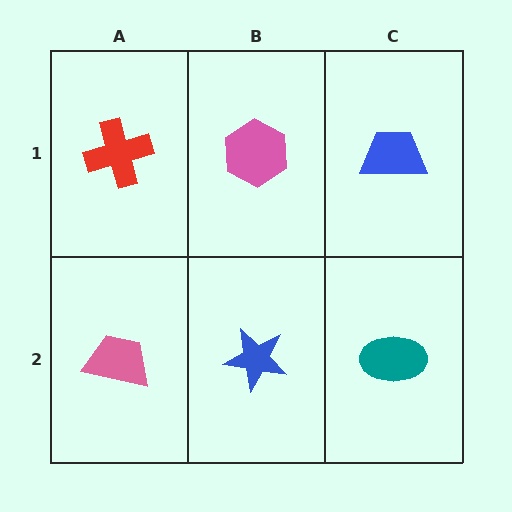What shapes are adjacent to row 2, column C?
A blue trapezoid (row 1, column C), a blue star (row 2, column B).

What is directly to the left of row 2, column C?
A blue star.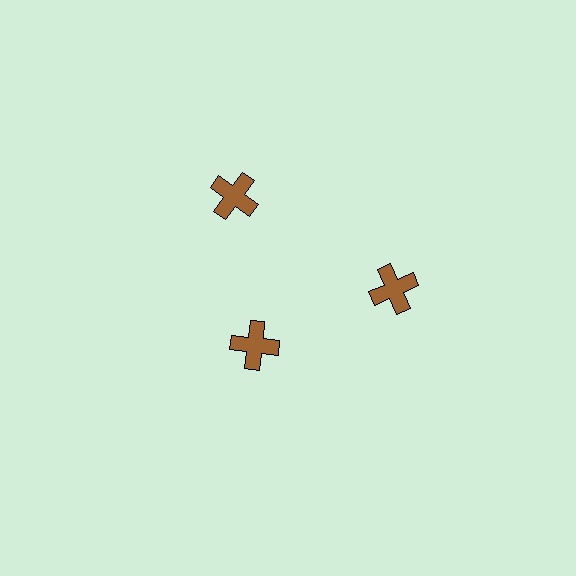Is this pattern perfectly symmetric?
No. The 3 brown crosses are arranged in a ring, but one element near the 7 o'clock position is pulled inward toward the center, breaking the 3-fold rotational symmetry.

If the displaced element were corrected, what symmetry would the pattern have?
It would have 3-fold rotational symmetry — the pattern would map onto itself every 120 degrees.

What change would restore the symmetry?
The symmetry would be restored by moving it outward, back onto the ring so that all 3 crosses sit at equal angles and equal distance from the center.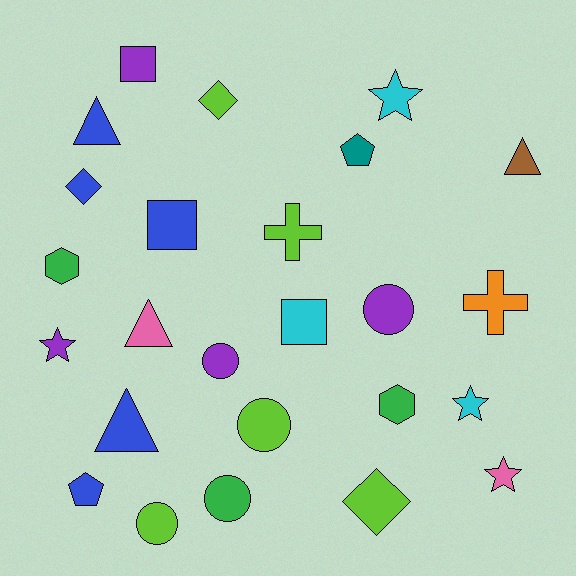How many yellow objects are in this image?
There are no yellow objects.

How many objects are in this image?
There are 25 objects.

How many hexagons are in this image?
There are 2 hexagons.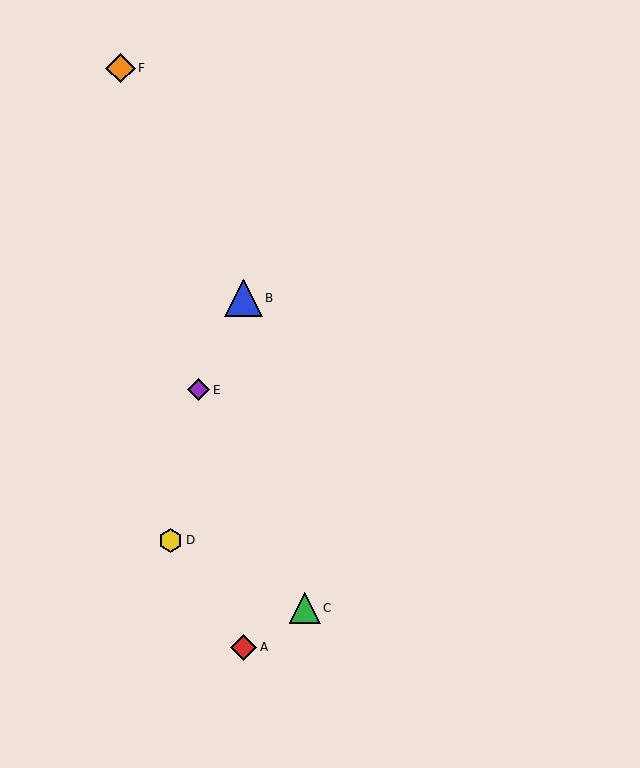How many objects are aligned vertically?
2 objects (A, B) are aligned vertically.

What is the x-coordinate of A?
Object A is at x≈244.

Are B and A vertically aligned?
Yes, both are at x≈244.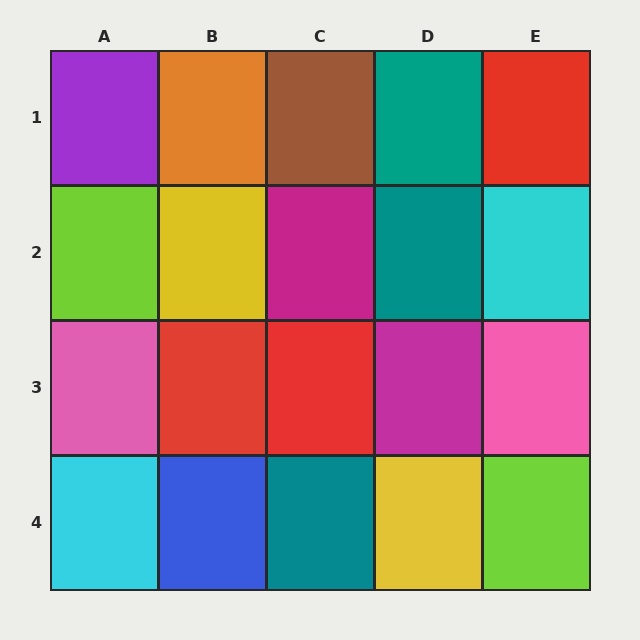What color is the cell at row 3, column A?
Pink.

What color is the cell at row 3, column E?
Pink.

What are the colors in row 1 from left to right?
Purple, orange, brown, teal, red.